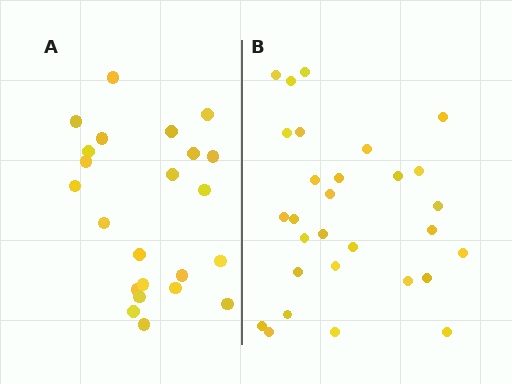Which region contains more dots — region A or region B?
Region B (the right region) has more dots.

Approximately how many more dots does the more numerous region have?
Region B has about 6 more dots than region A.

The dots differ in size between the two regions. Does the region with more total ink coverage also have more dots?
No. Region A has more total ink coverage because its dots are larger, but region B actually contains more individual dots. Total area can be misleading — the number of items is what matters here.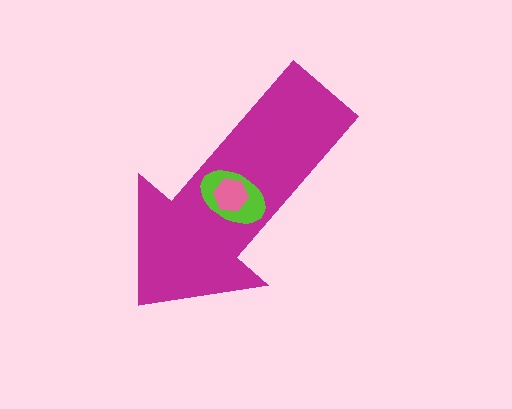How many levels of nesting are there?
3.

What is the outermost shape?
The magenta arrow.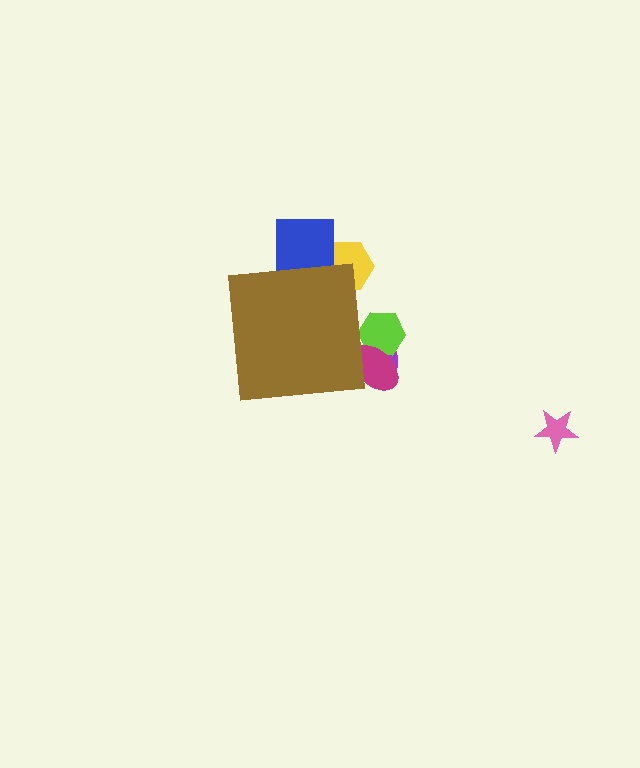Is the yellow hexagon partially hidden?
Yes, the yellow hexagon is partially hidden behind the brown square.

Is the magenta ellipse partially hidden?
Yes, the magenta ellipse is partially hidden behind the brown square.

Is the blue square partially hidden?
Yes, the blue square is partially hidden behind the brown square.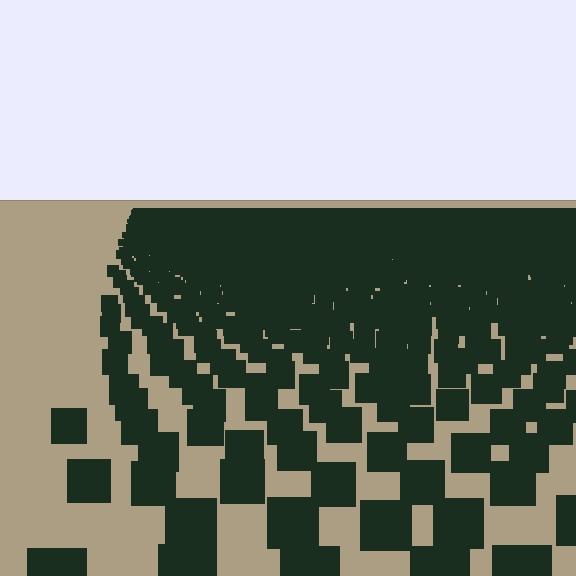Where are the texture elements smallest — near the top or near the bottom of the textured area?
Near the top.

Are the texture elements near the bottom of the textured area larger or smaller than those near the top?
Larger. Near the bottom, elements are closer to the viewer and appear at a bigger on-screen size.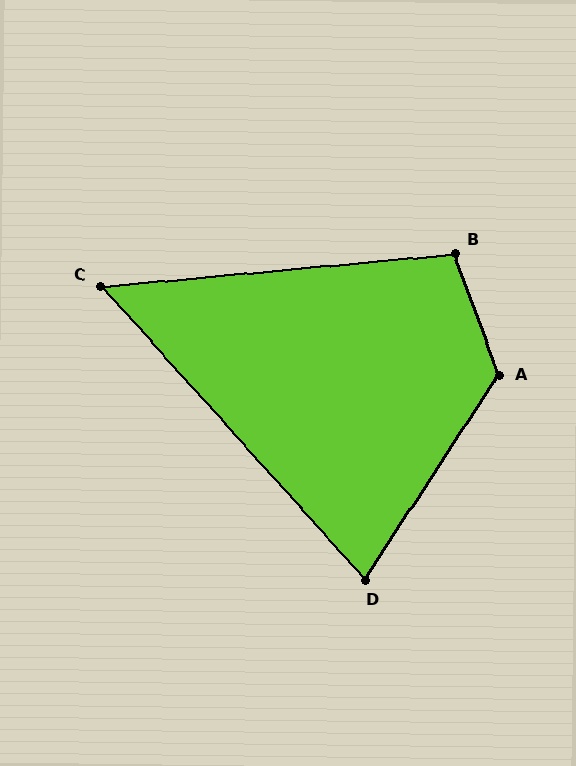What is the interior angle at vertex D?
Approximately 75 degrees (acute).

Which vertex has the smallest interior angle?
C, at approximately 53 degrees.